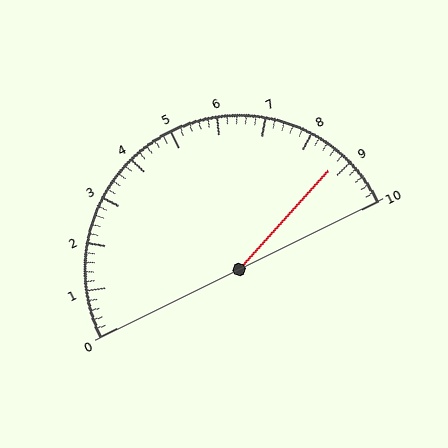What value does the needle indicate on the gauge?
The needle indicates approximately 8.8.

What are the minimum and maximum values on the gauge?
The gauge ranges from 0 to 10.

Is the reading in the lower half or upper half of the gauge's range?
The reading is in the upper half of the range (0 to 10).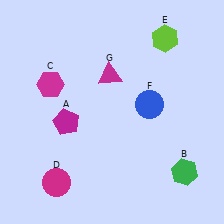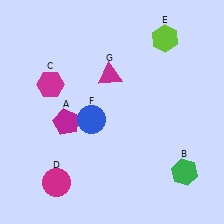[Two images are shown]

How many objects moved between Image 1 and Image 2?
1 object moved between the two images.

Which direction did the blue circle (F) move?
The blue circle (F) moved left.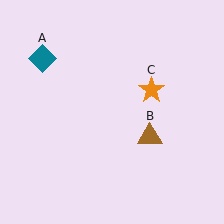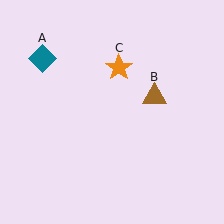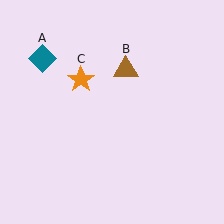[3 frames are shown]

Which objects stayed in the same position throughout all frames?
Teal diamond (object A) remained stationary.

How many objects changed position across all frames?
2 objects changed position: brown triangle (object B), orange star (object C).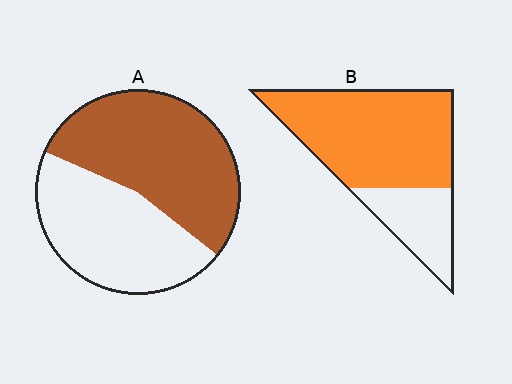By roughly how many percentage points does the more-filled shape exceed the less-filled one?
By roughly 20 percentage points (B over A).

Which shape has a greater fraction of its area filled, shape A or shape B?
Shape B.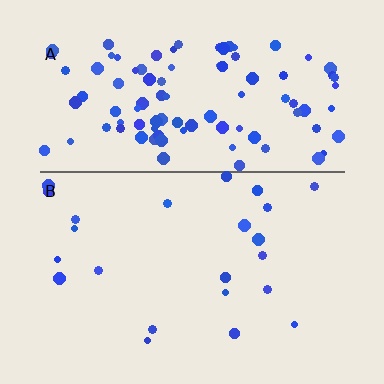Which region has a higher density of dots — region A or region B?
A (the top).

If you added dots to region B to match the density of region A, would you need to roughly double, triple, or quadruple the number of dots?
Approximately quadruple.